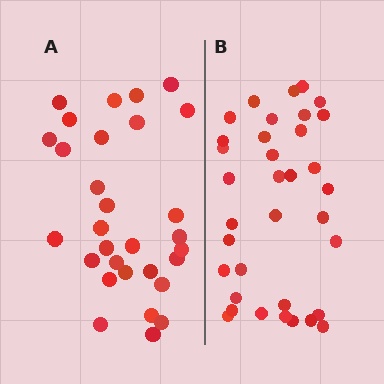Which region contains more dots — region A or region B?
Region B (the right region) has more dots.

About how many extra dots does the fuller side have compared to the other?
Region B has about 5 more dots than region A.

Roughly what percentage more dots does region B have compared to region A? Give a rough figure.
About 15% more.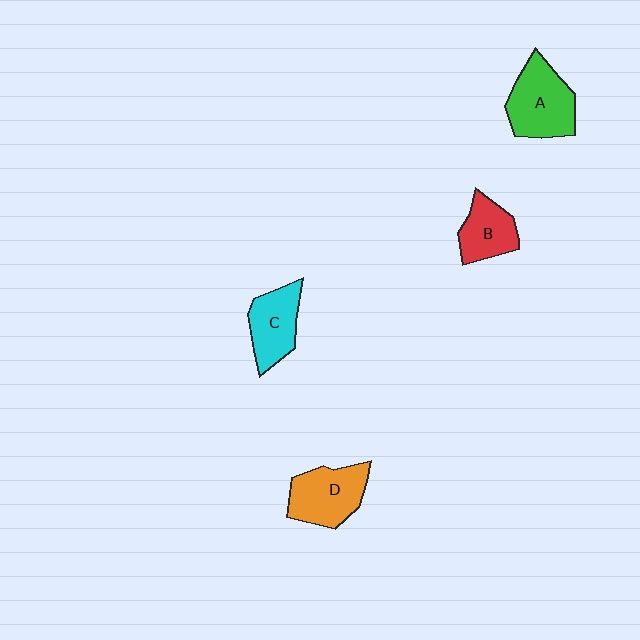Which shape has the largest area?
Shape A (green).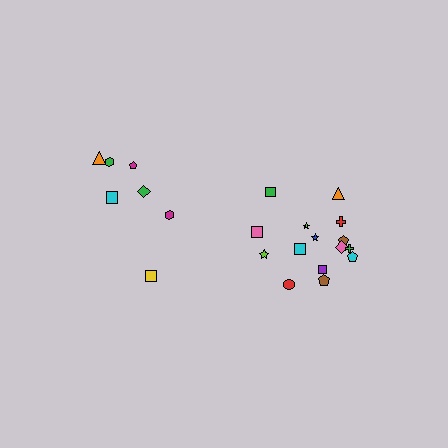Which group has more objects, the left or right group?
The right group.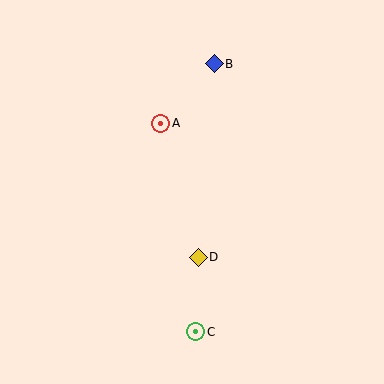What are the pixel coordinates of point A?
Point A is at (161, 123).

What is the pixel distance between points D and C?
The distance between D and C is 74 pixels.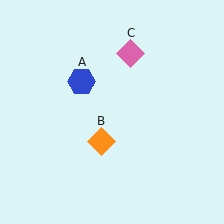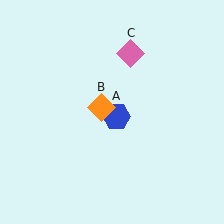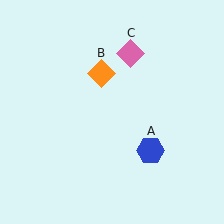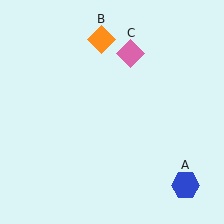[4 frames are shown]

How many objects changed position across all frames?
2 objects changed position: blue hexagon (object A), orange diamond (object B).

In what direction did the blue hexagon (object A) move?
The blue hexagon (object A) moved down and to the right.